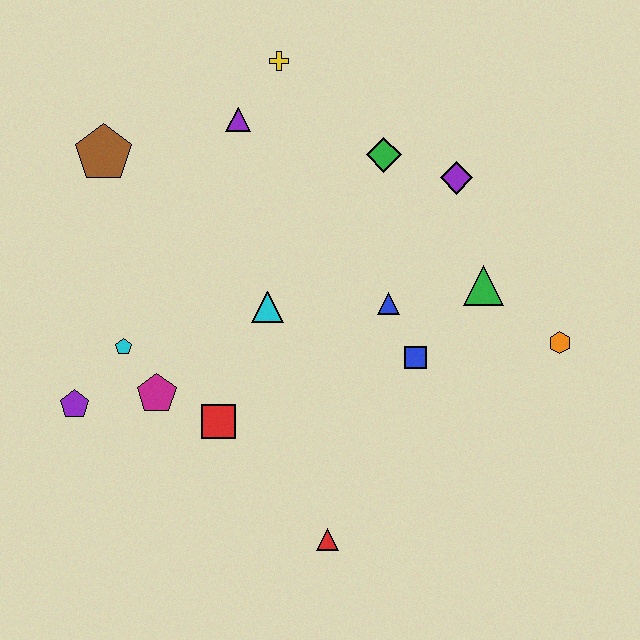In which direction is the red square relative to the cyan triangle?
The red square is below the cyan triangle.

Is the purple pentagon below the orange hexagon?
Yes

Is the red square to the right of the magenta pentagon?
Yes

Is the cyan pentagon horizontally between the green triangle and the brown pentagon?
Yes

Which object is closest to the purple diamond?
The green diamond is closest to the purple diamond.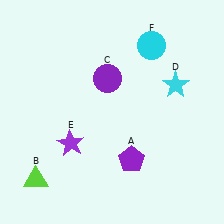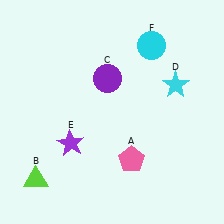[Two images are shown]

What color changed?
The pentagon (A) changed from purple in Image 1 to pink in Image 2.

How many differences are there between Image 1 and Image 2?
There is 1 difference between the two images.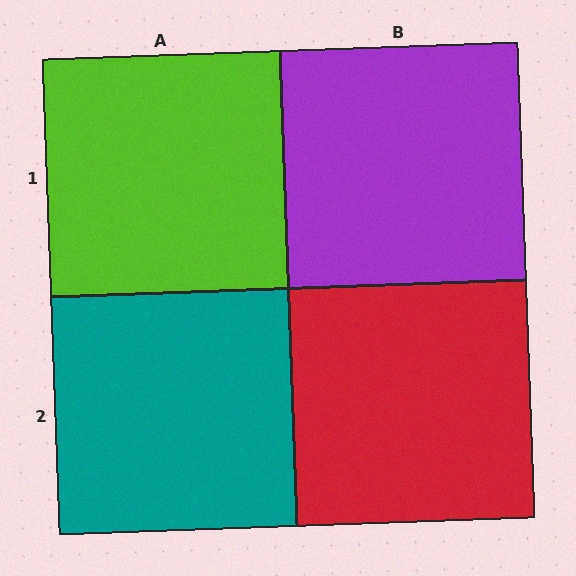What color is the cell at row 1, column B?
Purple.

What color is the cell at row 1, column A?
Lime.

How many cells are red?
1 cell is red.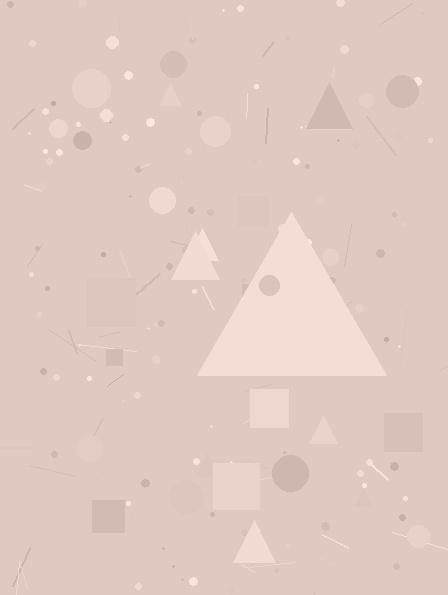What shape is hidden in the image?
A triangle is hidden in the image.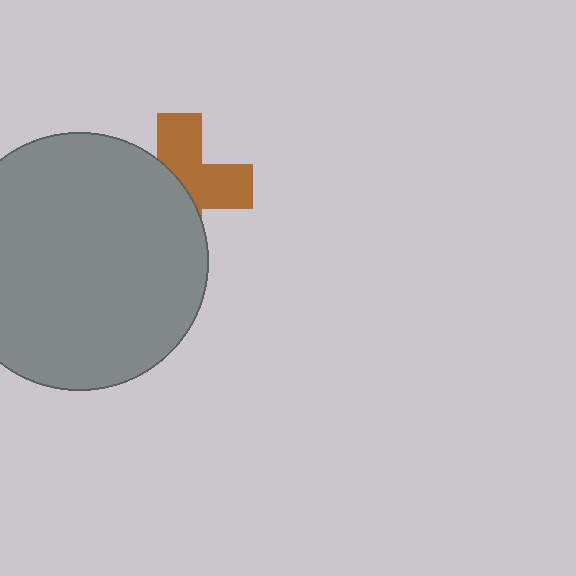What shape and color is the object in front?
The object in front is a gray circle.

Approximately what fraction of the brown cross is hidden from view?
Roughly 52% of the brown cross is hidden behind the gray circle.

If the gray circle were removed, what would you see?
You would see the complete brown cross.